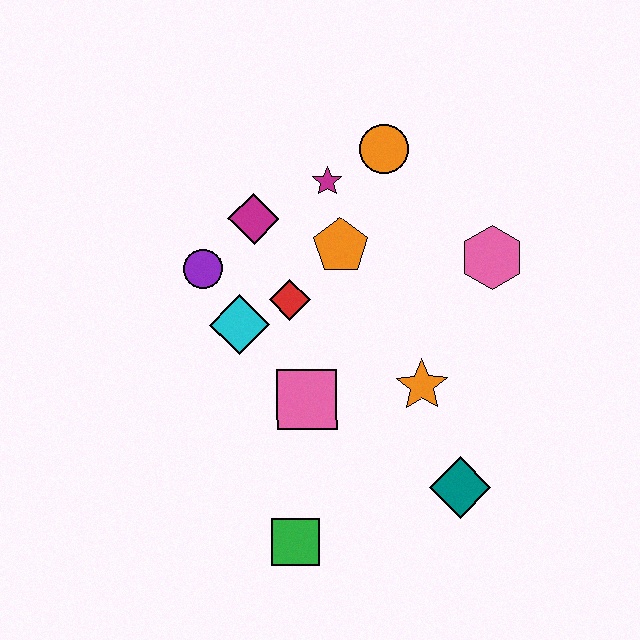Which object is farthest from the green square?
The orange circle is farthest from the green square.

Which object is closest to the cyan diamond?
The red diamond is closest to the cyan diamond.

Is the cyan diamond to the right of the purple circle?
Yes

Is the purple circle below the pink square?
No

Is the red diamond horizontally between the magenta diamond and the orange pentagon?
Yes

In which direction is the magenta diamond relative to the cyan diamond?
The magenta diamond is above the cyan diamond.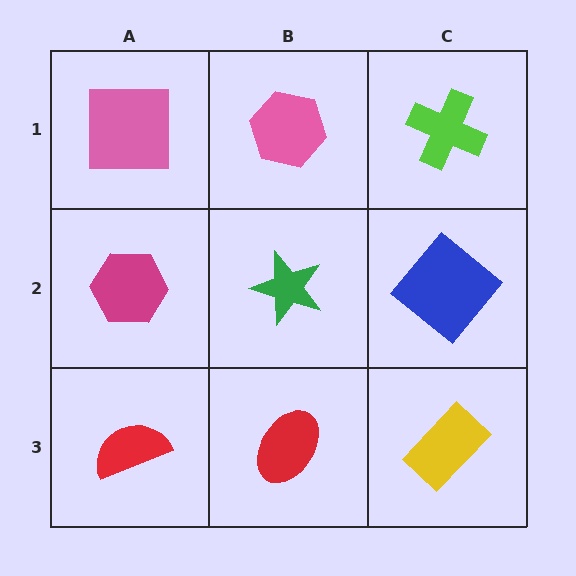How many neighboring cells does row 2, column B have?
4.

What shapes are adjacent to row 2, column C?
A lime cross (row 1, column C), a yellow rectangle (row 3, column C), a green star (row 2, column B).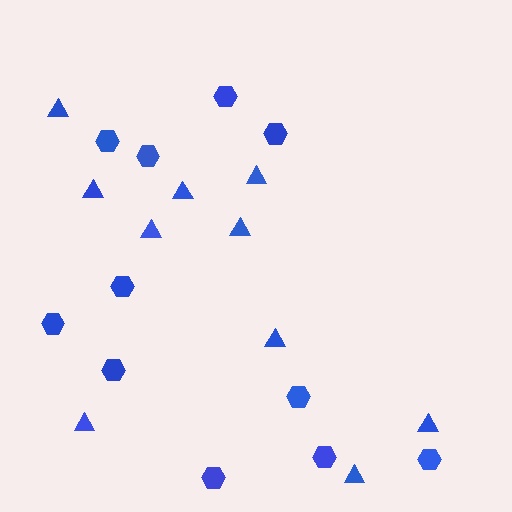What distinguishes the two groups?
There are 2 groups: one group of triangles (10) and one group of hexagons (11).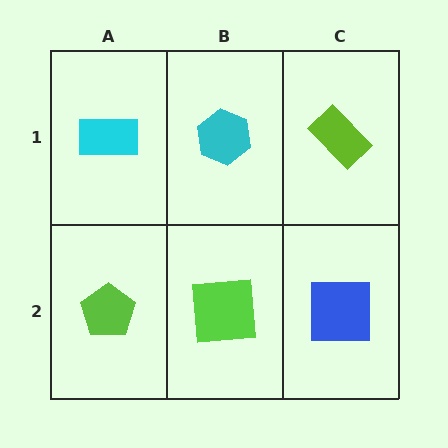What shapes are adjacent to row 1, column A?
A lime pentagon (row 2, column A), a cyan hexagon (row 1, column B).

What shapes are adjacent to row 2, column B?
A cyan hexagon (row 1, column B), a lime pentagon (row 2, column A), a blue square (row 2, column C).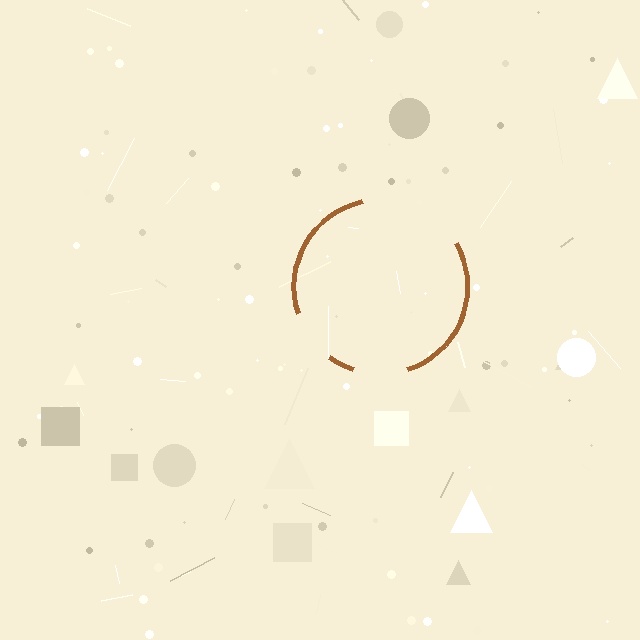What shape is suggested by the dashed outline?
The dashed outline suggests a circle.